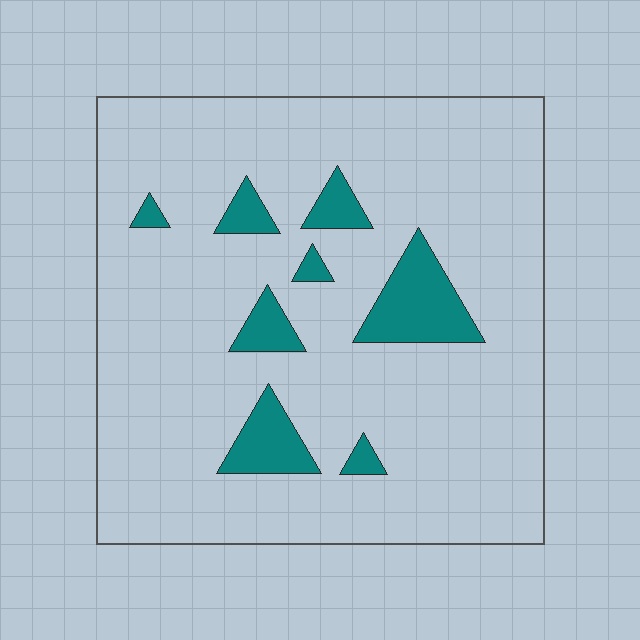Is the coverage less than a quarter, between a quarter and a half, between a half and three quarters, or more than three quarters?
Less than a quarter.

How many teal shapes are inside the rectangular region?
8.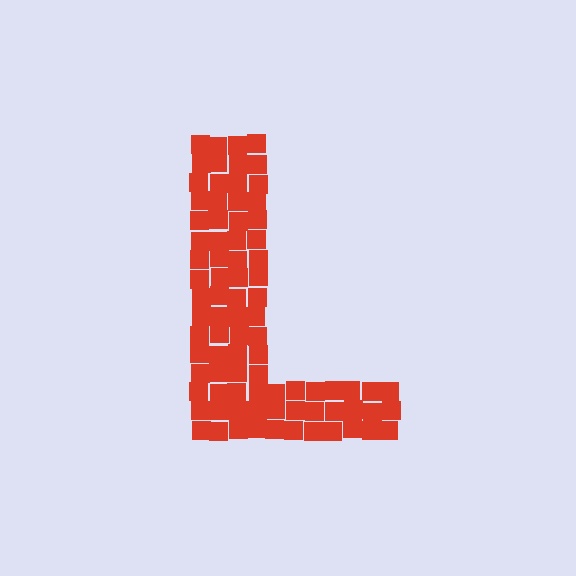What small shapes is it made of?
It is made of small squares.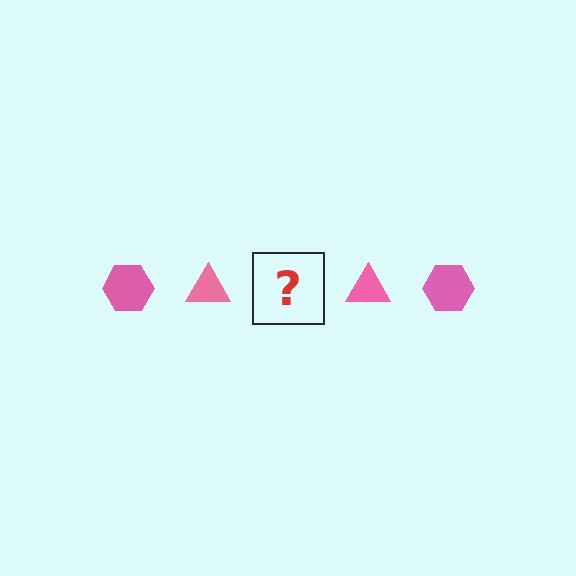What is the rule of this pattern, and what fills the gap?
The rule is that the pattern cycles through hexagon, triangle shapes in pink. The gap should be filled with a pink hexagon.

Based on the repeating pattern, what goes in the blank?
The blank should be a pink hexagon.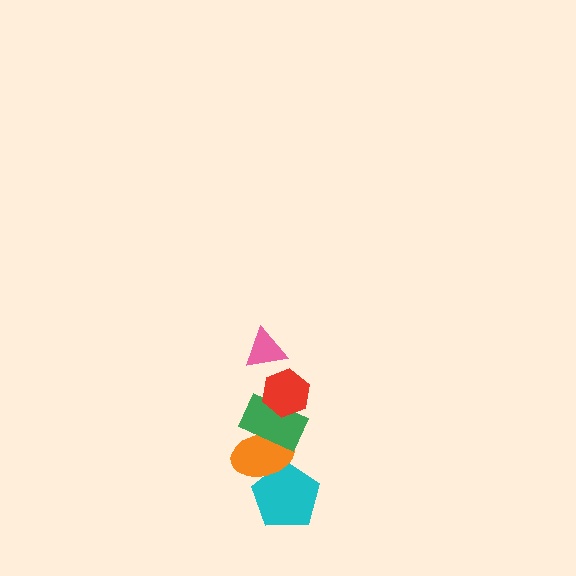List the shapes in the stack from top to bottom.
From top to bottom: the pink triangle, the red hexagon, the green rectangle, the orange ellipse, the cyan pentagon.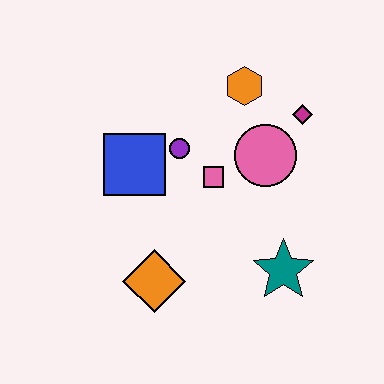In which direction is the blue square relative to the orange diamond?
The blue square is above the orange diamond.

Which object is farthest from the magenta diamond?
The orange diamond is farthest from the magenta diamond.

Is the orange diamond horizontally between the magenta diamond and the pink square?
No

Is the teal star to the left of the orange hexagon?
No